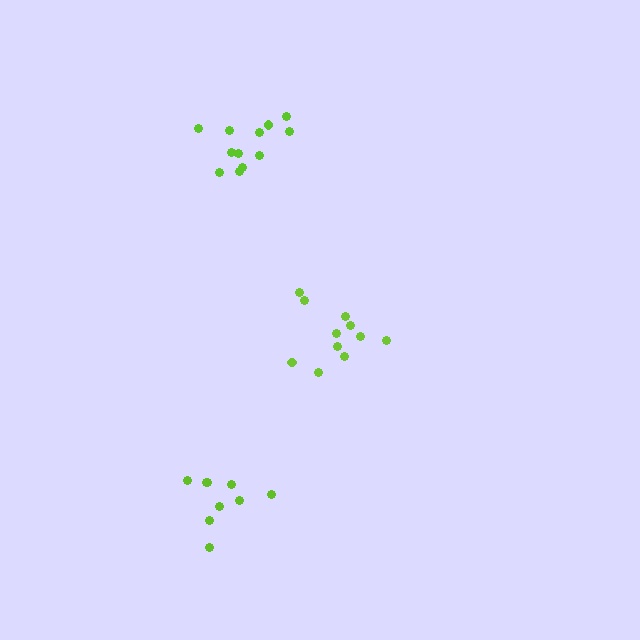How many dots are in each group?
Group 1: 11 dots, Group 2: 9 dots, Group 3: 12 dots (32 total).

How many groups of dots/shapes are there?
There are 3 groups.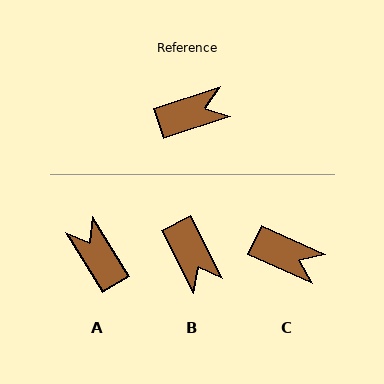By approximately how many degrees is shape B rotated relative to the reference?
Approximately 81 degrees clockwise.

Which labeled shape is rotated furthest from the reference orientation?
A, about 103 degrees away.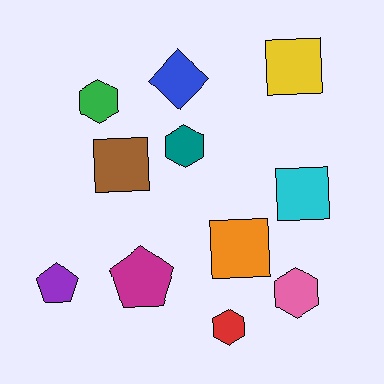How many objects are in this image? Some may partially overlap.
There are 11 objects.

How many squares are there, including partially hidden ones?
There are 4 squares.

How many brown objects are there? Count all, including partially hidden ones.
There is 1 brown object.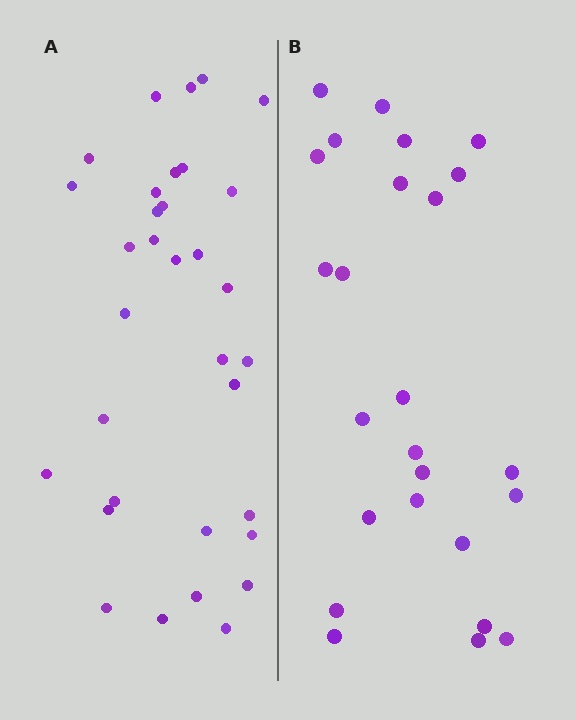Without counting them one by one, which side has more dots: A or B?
Region A (the left region) has more dots.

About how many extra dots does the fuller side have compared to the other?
Region A has roughly 8 or so more dots than region B.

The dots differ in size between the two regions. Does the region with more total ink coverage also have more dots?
No. Region B has more total ink coverage because its dots are larger, but region A actually contains more individual dots. Total area can be misleading — the number of items is what matters here.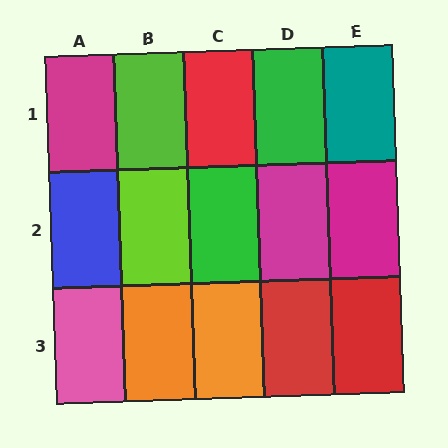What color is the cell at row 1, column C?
Red.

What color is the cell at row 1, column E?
Teal.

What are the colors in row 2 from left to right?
Blue, lime, green, magenta, magenta.